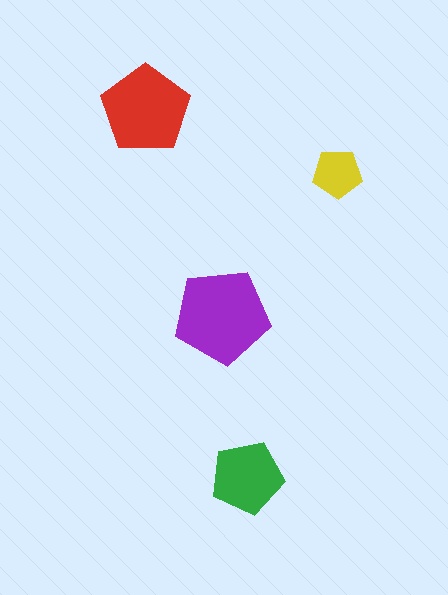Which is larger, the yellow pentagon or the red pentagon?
The red one.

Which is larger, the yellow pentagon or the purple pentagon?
The purple one.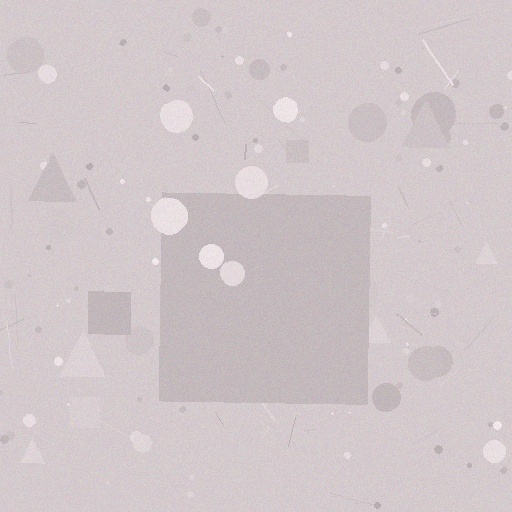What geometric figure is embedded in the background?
A square is embedded in the background.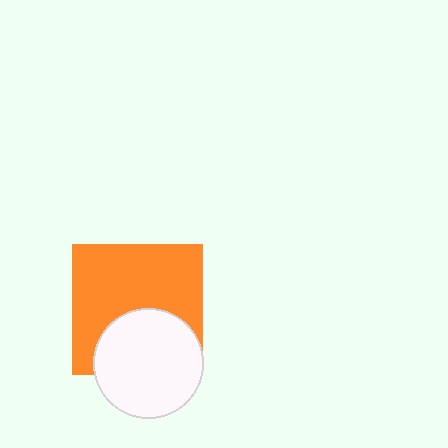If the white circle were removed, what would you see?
You would see the complete orange square.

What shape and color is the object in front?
The object in front is a white circle.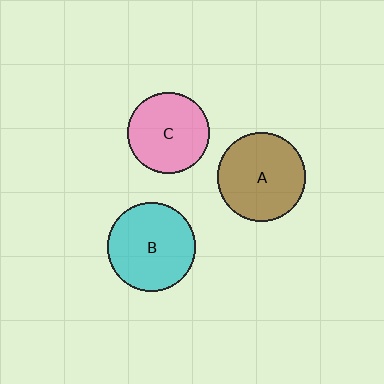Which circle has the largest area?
Circle B (cyan).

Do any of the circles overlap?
No, none of the circles overlap.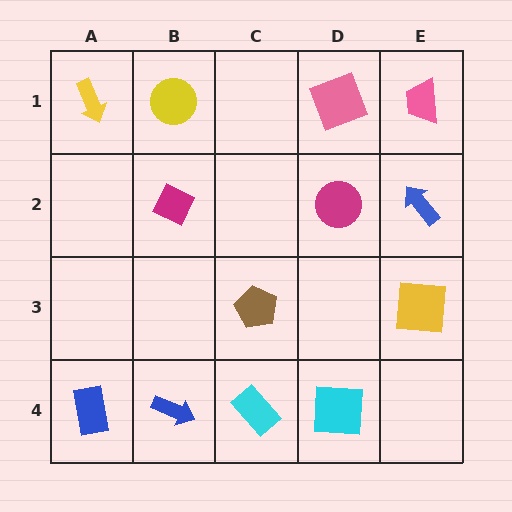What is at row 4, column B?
A blue arrow.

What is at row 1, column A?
A yellow arrow.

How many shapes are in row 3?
2 shapes.